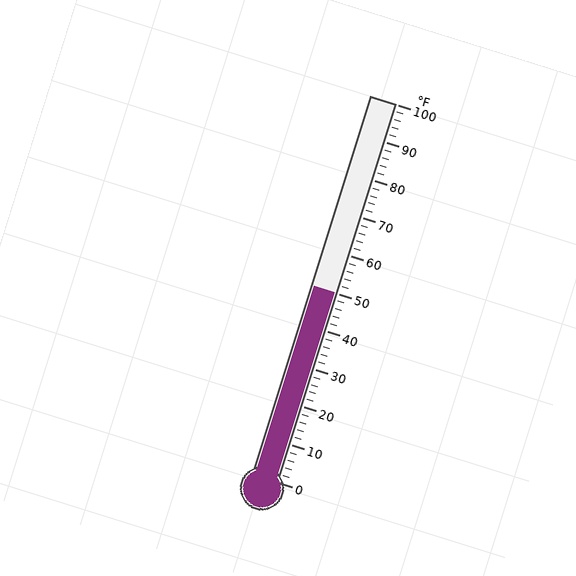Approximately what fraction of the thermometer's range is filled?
The thermometer is filled to approximately 50% of its range.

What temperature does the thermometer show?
The thermometer shows approximately 50°F.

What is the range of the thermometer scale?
The thermometer scale ranges from 0°F to 100°F.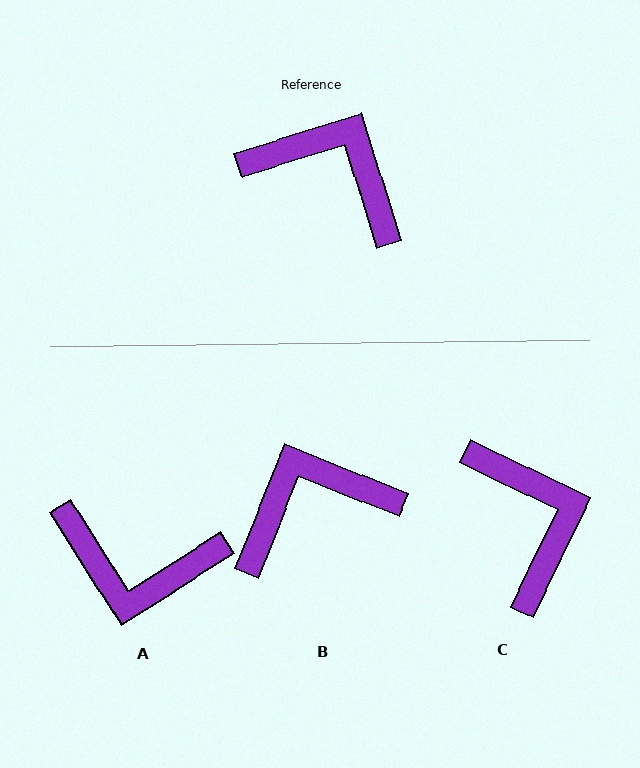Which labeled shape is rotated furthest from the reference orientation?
A, about 165 degrees away.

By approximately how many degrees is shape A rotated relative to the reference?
Approximately 165 degrees clockwise.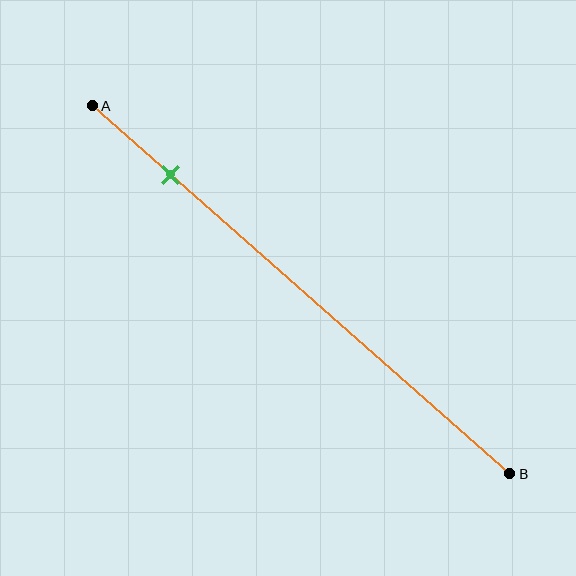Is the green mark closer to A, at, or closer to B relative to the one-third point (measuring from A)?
The green mark is closer to point A than the one-third point of segment AB.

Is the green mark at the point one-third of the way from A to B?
No, the mark is at about 20% from A, not at the 33% one-third point.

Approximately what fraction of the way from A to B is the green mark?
The green mark is approximately 20% of the way from A to B.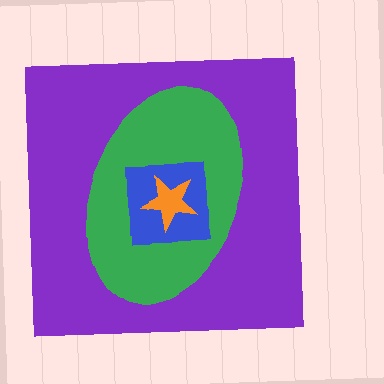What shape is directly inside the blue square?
The orange star.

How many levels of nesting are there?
4.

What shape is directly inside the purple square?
The green ellipse.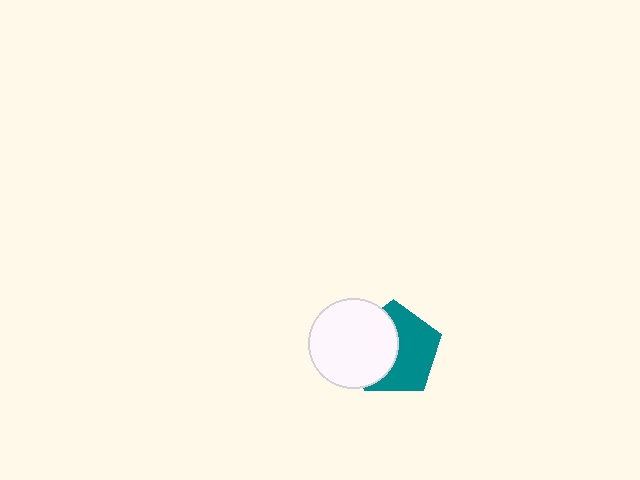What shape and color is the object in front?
The object in front is a white circle.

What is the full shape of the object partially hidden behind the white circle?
The partially hidden object is a teal pentagon.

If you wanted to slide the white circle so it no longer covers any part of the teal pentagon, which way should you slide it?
Slide it left — that is the most direct way to separate the two shapes.